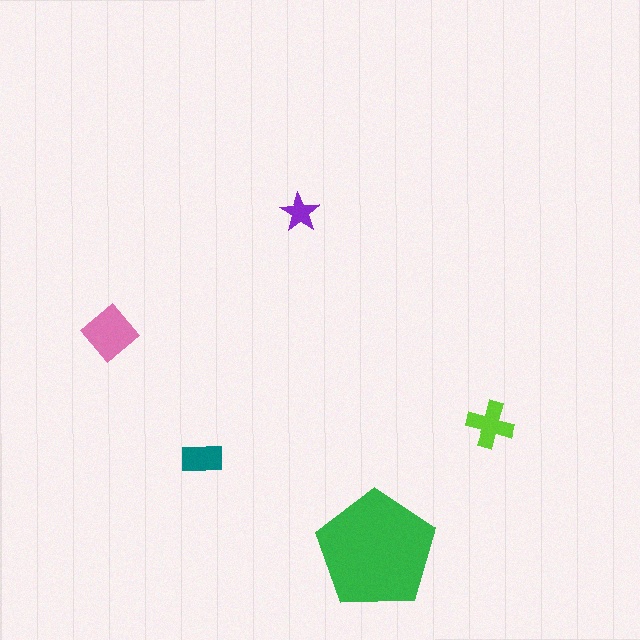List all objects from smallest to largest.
The purple star, the teal rectangle, the lime cross, the pink diamond, the green pentagon.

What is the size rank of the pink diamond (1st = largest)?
2nd.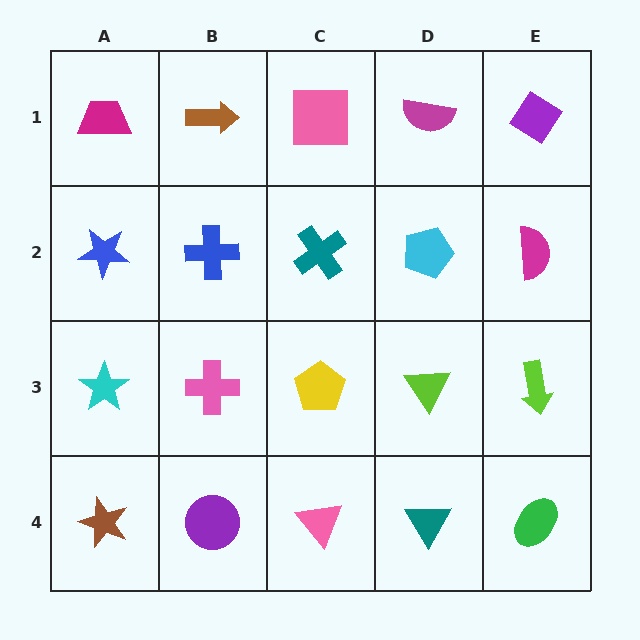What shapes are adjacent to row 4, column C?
A yellow pentagon (row 3, column C), a purple circle (row 4, column B), a teal triangle (row 4, column D).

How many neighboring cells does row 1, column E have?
2.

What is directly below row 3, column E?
A green ellipse.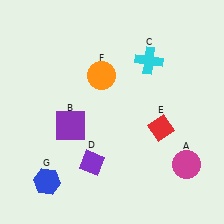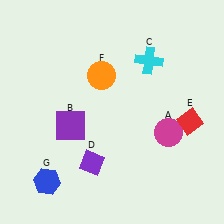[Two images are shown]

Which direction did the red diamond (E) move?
The red diamond (E) moved right.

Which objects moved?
The objects that moved are: the magenta circle (A), the red diamond (E).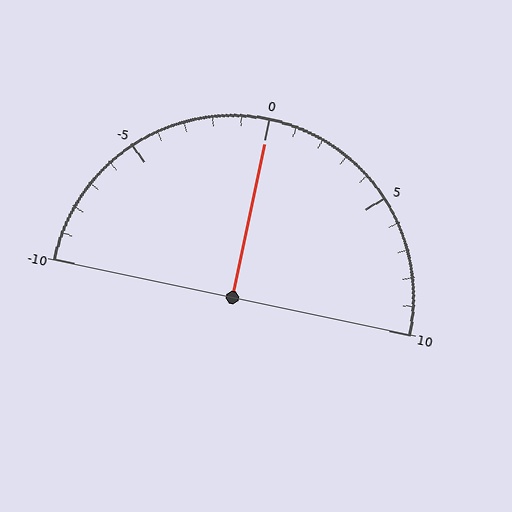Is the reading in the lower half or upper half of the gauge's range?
The reading is in the upper half of the range (-10 to 10).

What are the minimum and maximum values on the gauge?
The gauge ranges from -10 to 10.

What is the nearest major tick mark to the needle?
The nearest major tick mark is 0.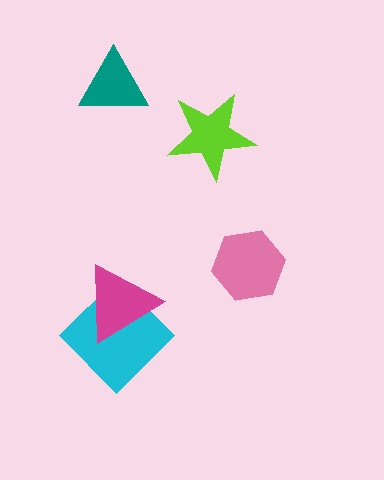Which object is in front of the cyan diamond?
The magenta triangle is in front of the cyan diamond.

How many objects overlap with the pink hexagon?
0 objects overlap with the pink hexagon.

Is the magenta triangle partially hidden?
No, no other shape covers it.